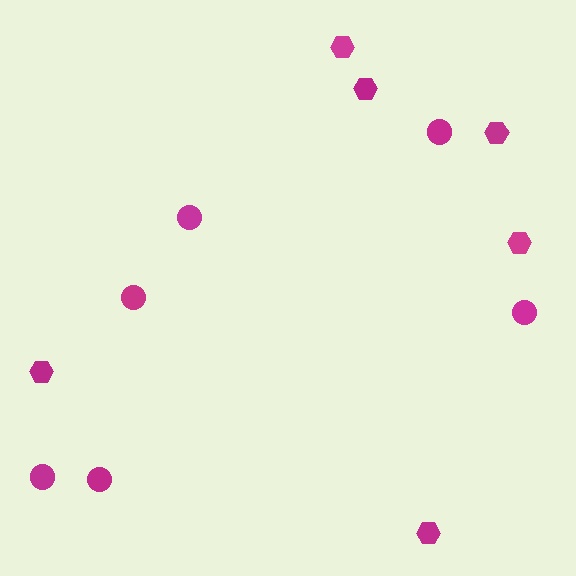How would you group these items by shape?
There are 2 groups: one group of circles (6) and one group of hexagons (6).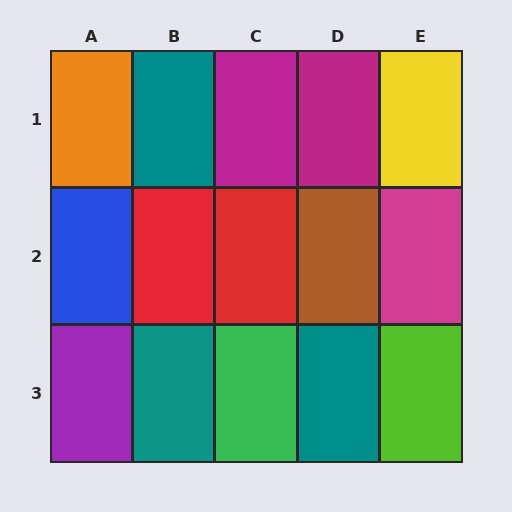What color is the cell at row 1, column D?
Magenta.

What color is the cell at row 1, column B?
Teal.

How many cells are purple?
1 cell is purple.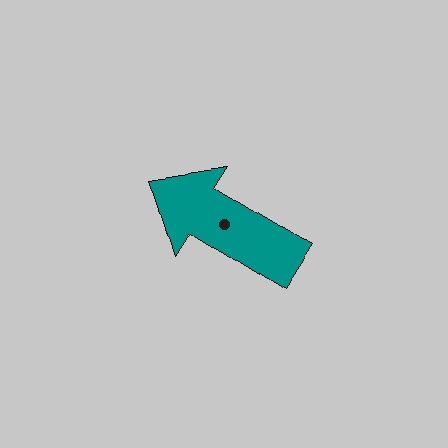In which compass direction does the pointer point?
Northwest.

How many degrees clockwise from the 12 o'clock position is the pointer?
Approximately 302 degrees.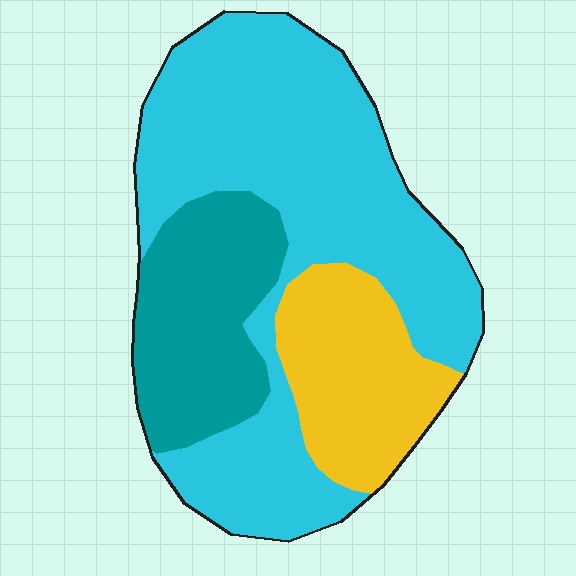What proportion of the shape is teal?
Teal takes up about one fifth (1/5) of the shape.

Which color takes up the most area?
Cyan, at roughly 60%.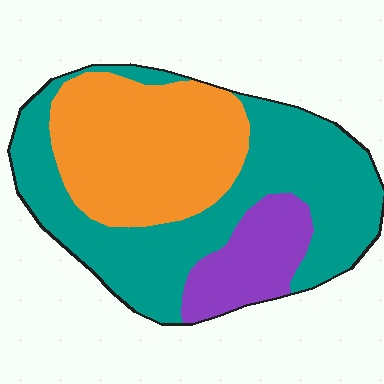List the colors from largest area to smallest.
From largest to smallest: teal, orange, purple.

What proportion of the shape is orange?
Orange covers around 35% of the shape.